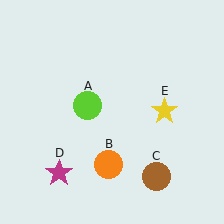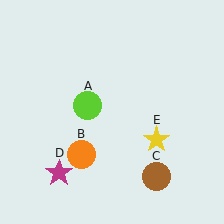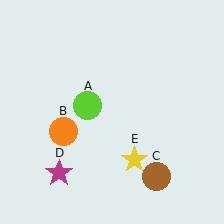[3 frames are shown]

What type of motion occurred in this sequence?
The orange circle (object B), yellow star (object E) rotated clockwise around the center of the scene.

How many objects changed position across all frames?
2 objects changed position: orange circle (object B), yellow star (object E).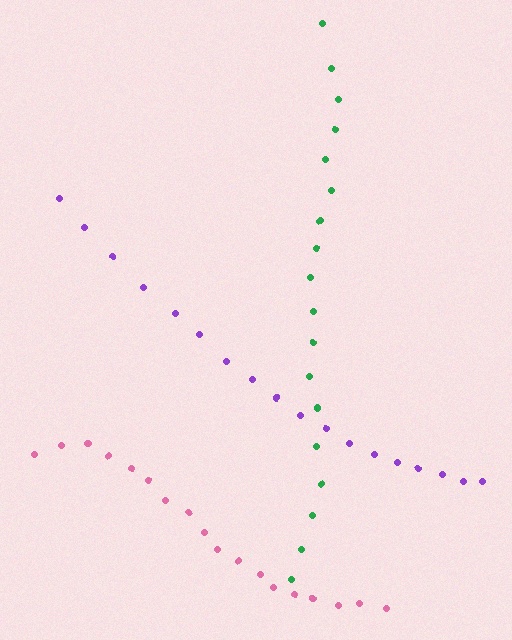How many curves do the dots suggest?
There are 3 distinct paths.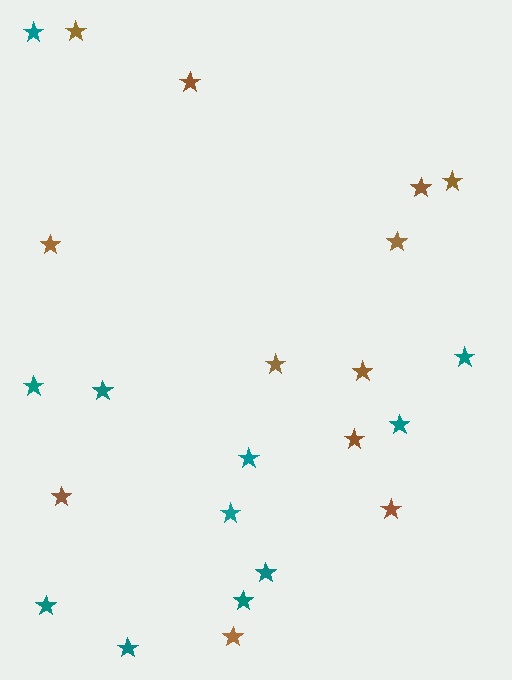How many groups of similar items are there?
There are 2 groups: one group of teal stars (11) and one group of brown stars (12).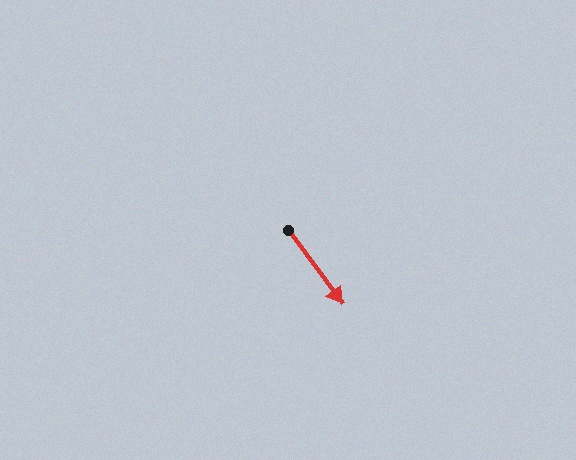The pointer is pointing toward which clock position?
Roughly 5 o'clock.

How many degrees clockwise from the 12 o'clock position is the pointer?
Approximately 144 degrees.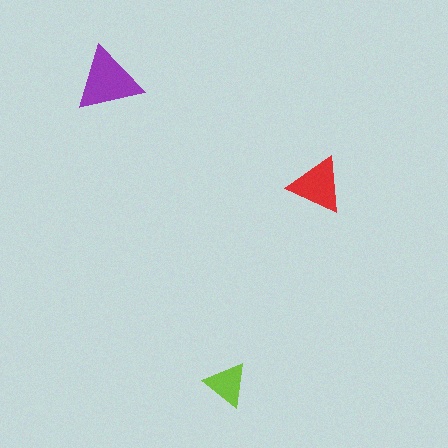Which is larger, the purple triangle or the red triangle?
The purple one.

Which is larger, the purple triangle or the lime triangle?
The purple one.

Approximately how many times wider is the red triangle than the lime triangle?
About 1.5 times wider.